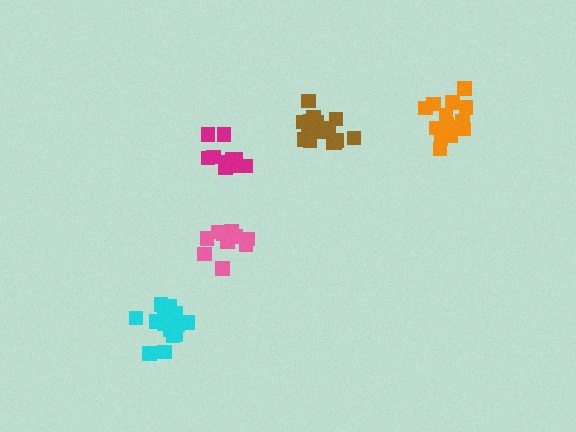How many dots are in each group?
Group 1: 15 dots, Group 2: 14 dots, Group 3: 16 dots, Group 4: 10 dots, Group 5: 10 dots (65 total).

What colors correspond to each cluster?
The clusters are colored: brown, orange, cyan, pink, magenta.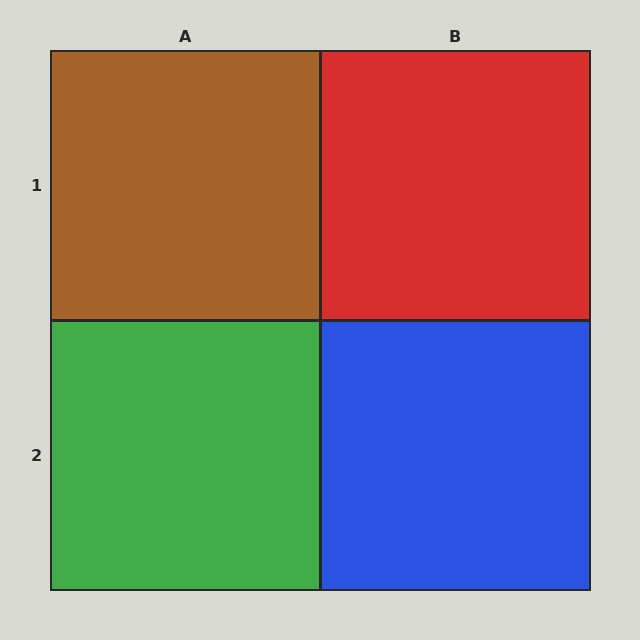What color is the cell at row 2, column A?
Green.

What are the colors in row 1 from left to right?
Brown, red.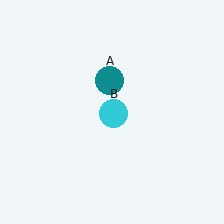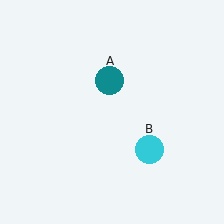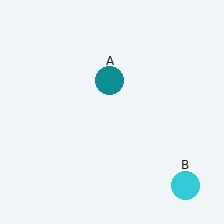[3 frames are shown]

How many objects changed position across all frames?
1 object changed position: cyan circle (object B).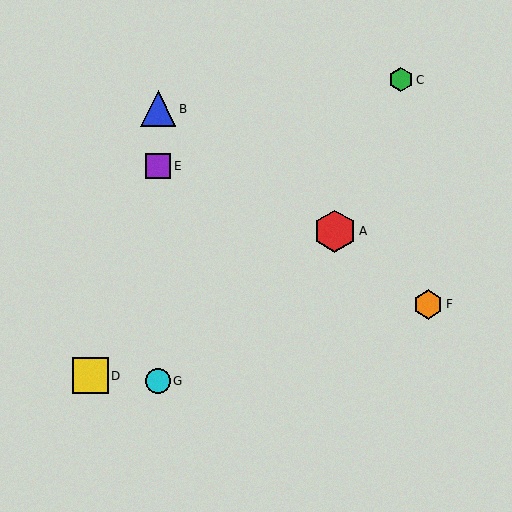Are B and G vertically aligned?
Yes, both are at x≈158.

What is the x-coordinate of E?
Object E is at x≈158.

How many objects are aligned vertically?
3 objects (B, E, G) are aligned vertically.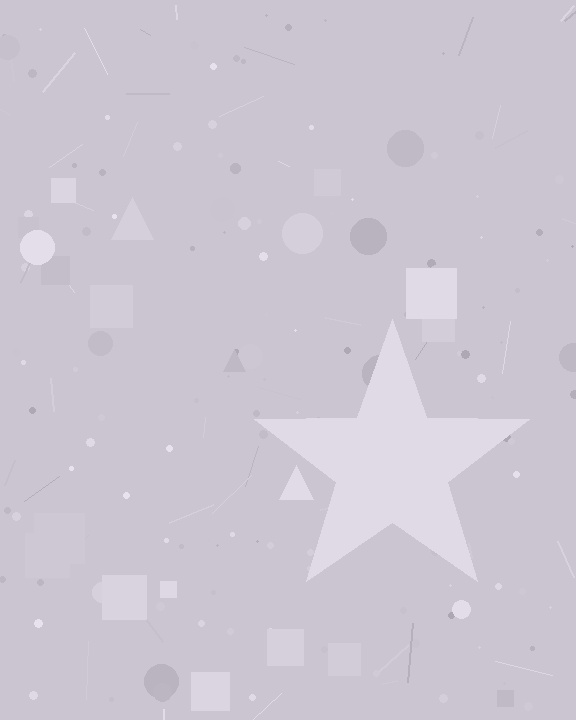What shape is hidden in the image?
A star is hidden in the image.